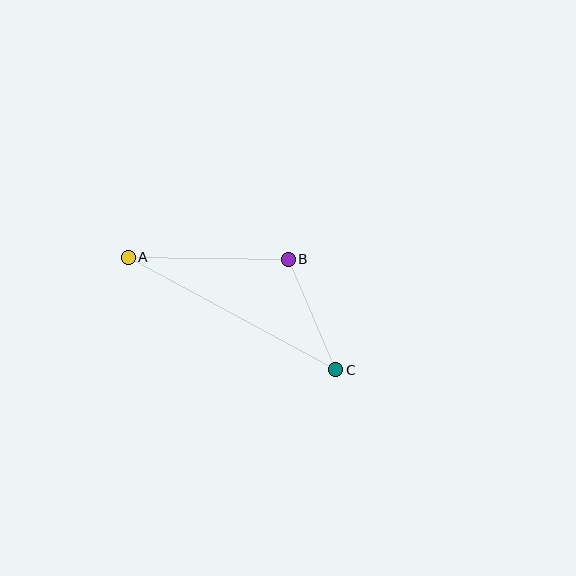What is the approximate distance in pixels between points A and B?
The distance between A and B is approximately 160 pixels.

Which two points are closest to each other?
Points B and C are closest to each other.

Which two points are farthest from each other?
Points A and C are farthest from each other.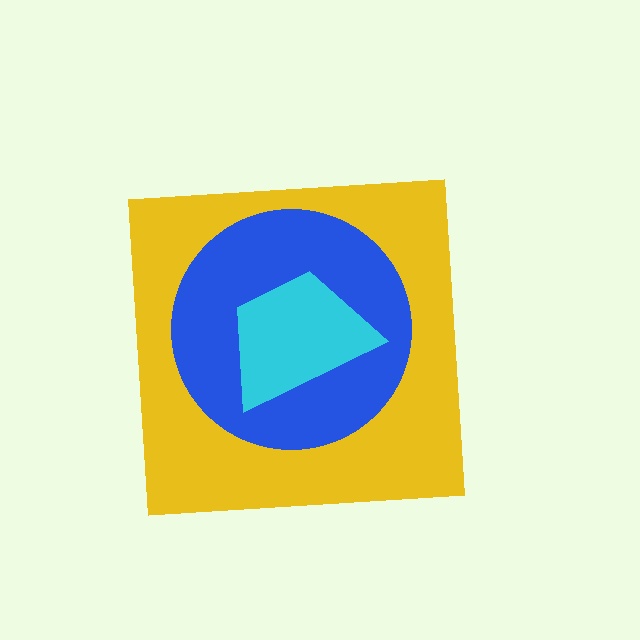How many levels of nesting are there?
3.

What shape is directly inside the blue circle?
The cyan trapezoid.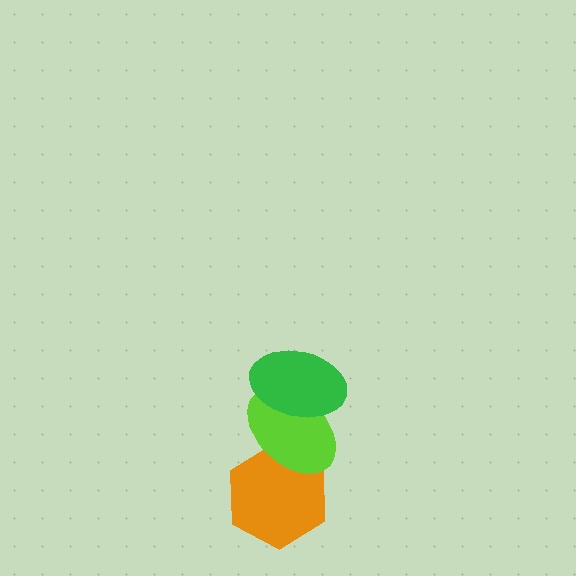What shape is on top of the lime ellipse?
The green ellipse is on top of the lime ellipse.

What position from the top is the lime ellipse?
The lime ellipse is 2nd from the top.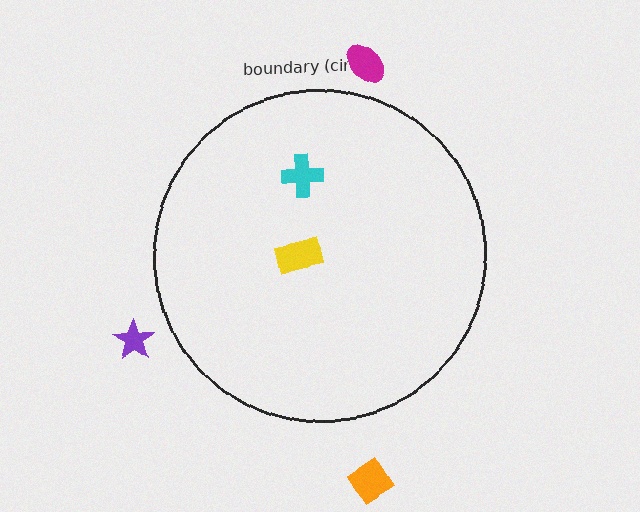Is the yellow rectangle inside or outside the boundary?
Inside.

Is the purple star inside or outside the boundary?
Outside.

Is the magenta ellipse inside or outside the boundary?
Outside.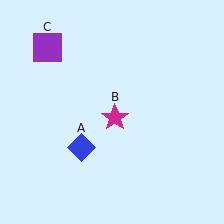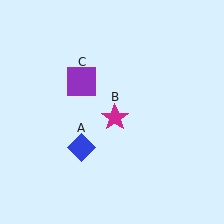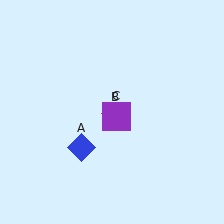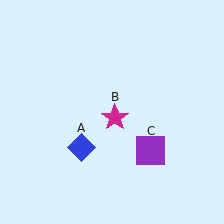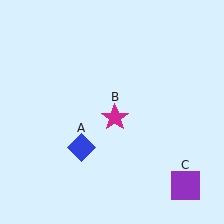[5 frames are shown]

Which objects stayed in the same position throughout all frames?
Blue diamond (object A) and magenta star (object B) remained stationary.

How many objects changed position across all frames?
1 object changed position: purple square (object C).